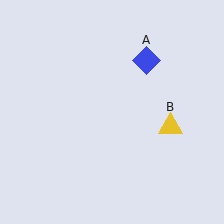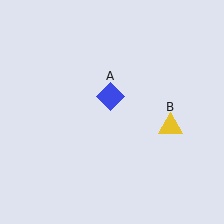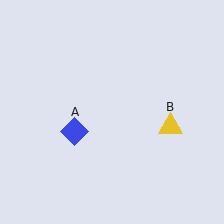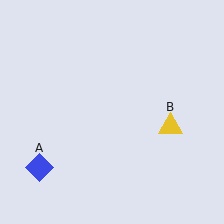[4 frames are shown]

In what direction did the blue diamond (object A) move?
The blue diamond (object A) moved down and to the left.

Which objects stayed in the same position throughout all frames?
Yellow triangle (object B) remained stationary.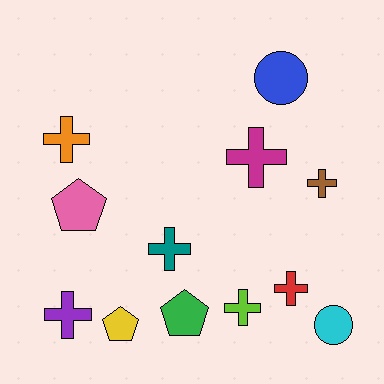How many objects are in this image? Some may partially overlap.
There are 12 objects.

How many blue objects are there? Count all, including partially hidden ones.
There is 1 blue object.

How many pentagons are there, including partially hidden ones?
There are 3 pentagons.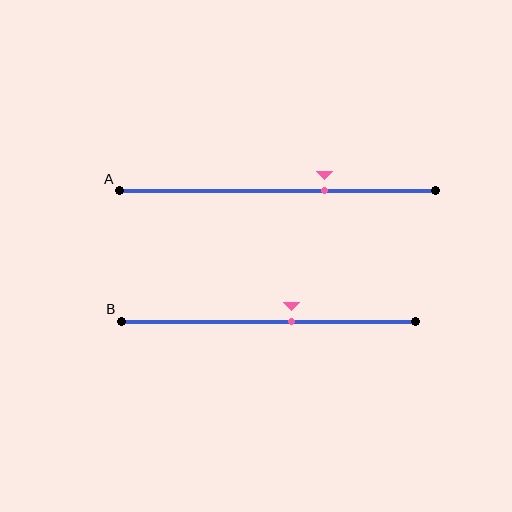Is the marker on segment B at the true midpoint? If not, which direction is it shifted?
No, the marker on segment B is shifted to the right by about 8% of the segment length.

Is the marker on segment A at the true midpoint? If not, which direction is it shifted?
No, the marker on segment A is shifted to the right by about 15% of the segment length.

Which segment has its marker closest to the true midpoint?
Segment B has its marker closest to the true midpoint.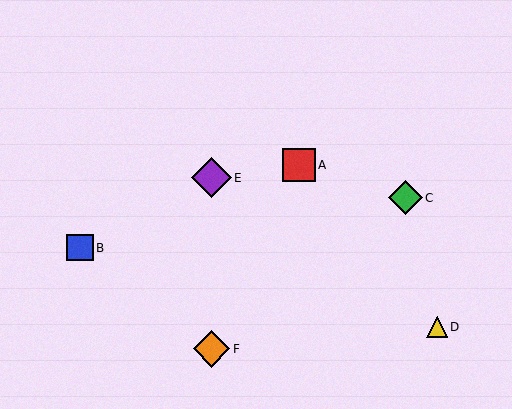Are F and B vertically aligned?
No, F is at x≈211 and B is at x≈80.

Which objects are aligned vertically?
Objects E, F are aligned vertically.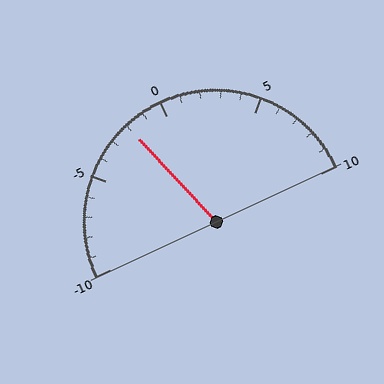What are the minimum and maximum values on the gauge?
The gauge ranges from -10 to 10.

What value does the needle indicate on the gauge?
The needle indicates approximately -2.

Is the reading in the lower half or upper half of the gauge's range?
The reading is in the lower half of the range (-10 to 10).